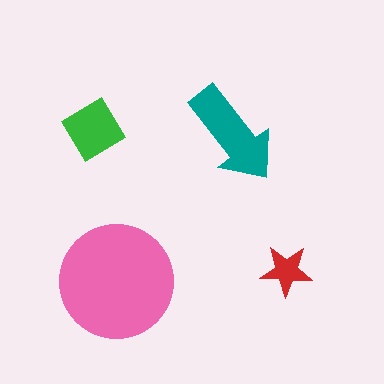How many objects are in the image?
There are 4 objects in the image.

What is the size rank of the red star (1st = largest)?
4th.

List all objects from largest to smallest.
The pink circle, the teal arrow, the green diamond, the red star.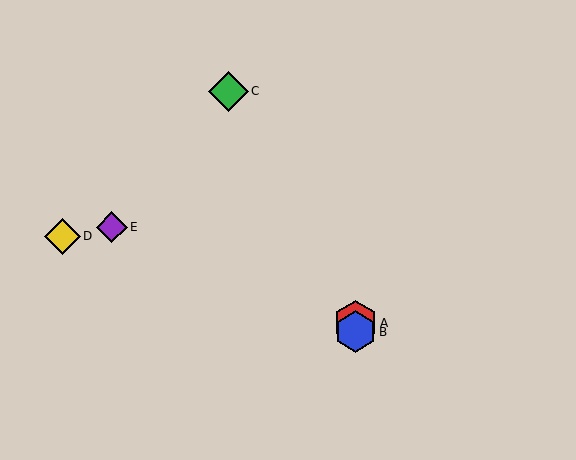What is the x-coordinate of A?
Object A is at x≈355.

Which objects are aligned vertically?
Objects A, B are aligned vertically.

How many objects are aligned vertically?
2 objects (A, B) are aligned vertically.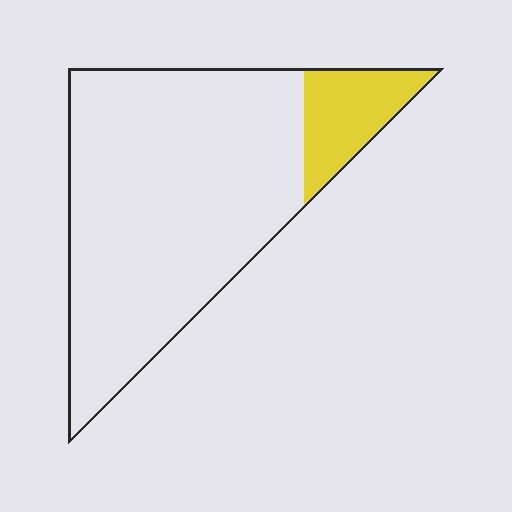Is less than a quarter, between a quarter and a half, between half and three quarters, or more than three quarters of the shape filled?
Less than a quarter.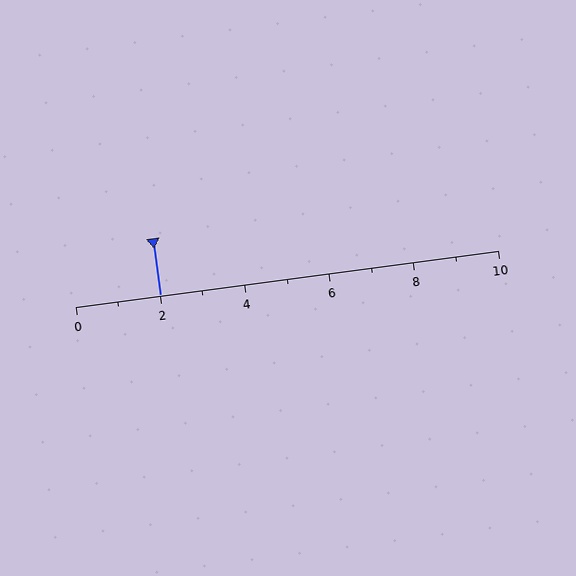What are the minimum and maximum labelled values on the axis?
The axis runs from 0 to 10.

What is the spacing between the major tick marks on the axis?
The major ticks are spaced 2 apart.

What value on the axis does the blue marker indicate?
The marker indicates approximately 2.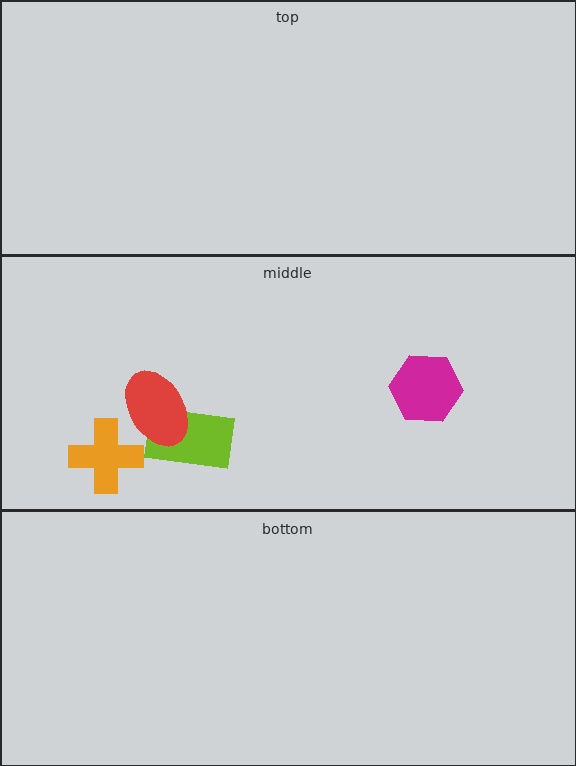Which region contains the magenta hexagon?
The middle region.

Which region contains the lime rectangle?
The middle region.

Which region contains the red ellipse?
The middle region.